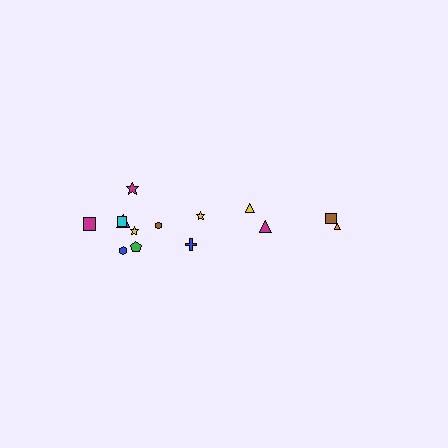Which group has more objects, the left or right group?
The left group.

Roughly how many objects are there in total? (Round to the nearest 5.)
Roughly 15 objects in total.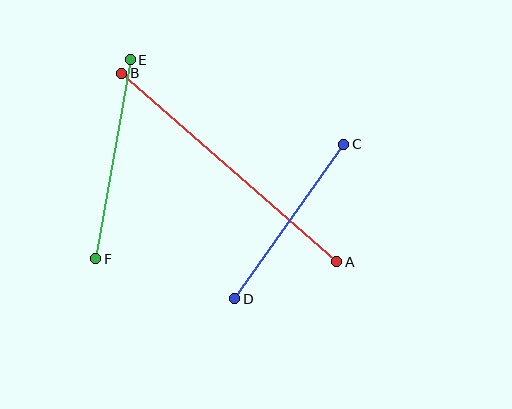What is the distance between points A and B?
The distance is approximately 286 pixels.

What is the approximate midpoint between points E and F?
The midpoint is at approximately (113, 159) pixels.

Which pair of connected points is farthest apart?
Points A and B are farthest apart.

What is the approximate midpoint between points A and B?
The midpoint is at approximately (229, 167) pixels.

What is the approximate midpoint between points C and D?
The midpoint is at approximately (289, 221) pixels.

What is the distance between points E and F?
The distance is approximately 202 pixels.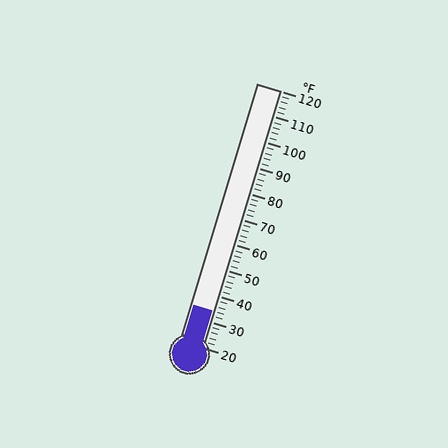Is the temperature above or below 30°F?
The temperature is above 30°F.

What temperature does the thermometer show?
The thermometer shows approximately 34°F.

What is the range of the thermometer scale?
The thermometer scale ranges from 20°F to 120°F.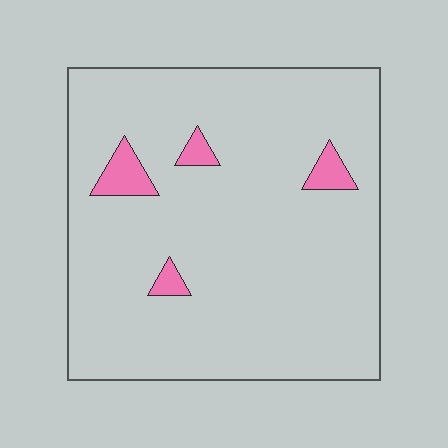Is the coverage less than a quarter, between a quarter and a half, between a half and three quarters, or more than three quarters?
Less than a quarter.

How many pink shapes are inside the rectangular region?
4.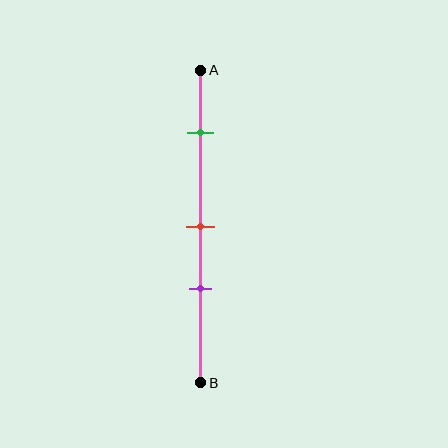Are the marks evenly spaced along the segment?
No, the marks are not evenly spaced.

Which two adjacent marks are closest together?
The red and purple marks are the closest adjacent pair.